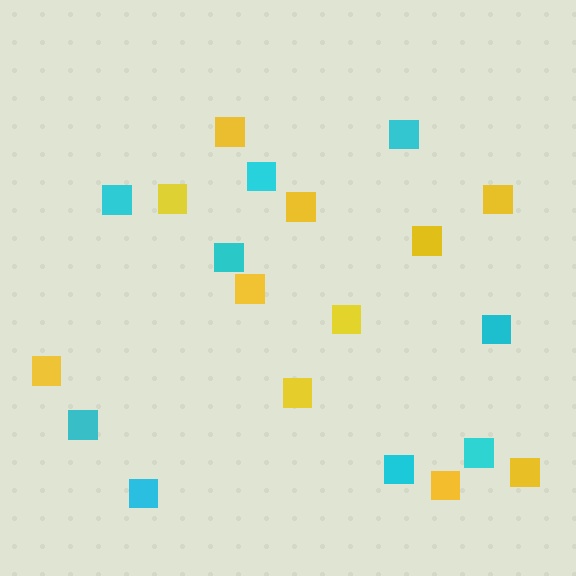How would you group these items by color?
There are 2 groups: one group of cyan squares (9) and one group of yellow squares (11).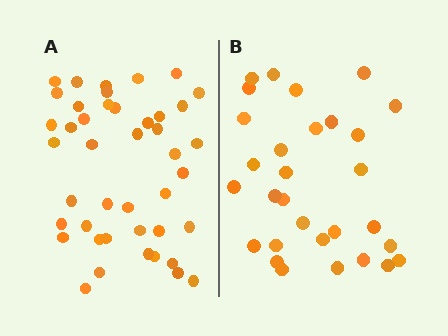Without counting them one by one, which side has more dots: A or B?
Region A (the left region) has more dots.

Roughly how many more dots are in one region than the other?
Region A has approximately 15 more dots than region B.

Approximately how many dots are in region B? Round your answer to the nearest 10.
About 30 dots.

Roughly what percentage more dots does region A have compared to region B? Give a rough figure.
About 45% more.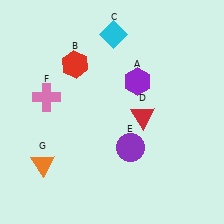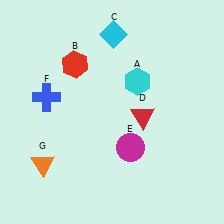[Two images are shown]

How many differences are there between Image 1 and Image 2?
There are 3 differences between the two images.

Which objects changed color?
A changed from purple to cyan. E changed from purple to magenta. F changed from pink to blue.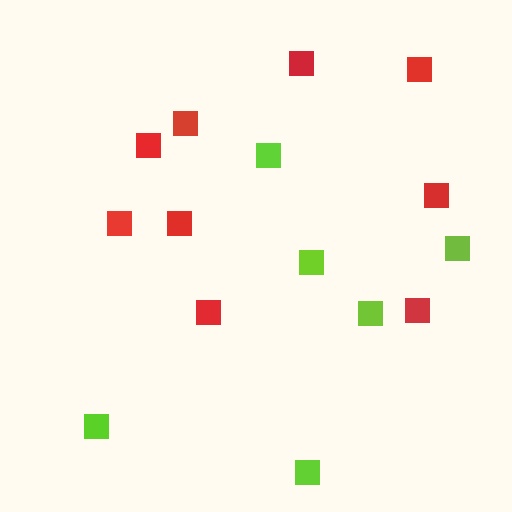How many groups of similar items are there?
There are 2 groups: one group of red squares (9) and one group of lime squares (6).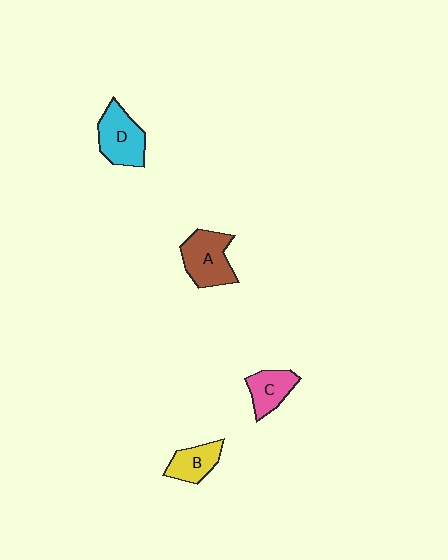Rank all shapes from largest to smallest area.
From largest to smallest: A (brown), D (cyan), C (pink), B (yellow).